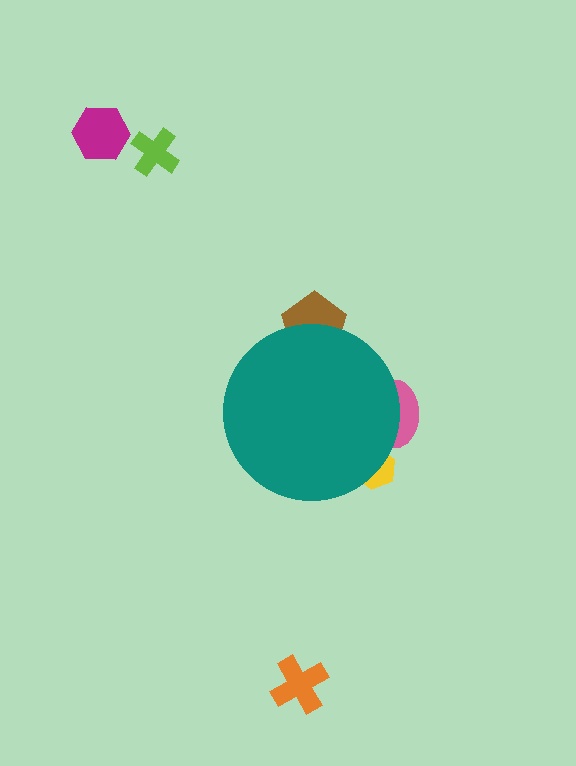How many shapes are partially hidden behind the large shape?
3 shapes are partially hidden.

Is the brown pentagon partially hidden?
Yes, the brown pentagon is partially hidden behind the teal circle.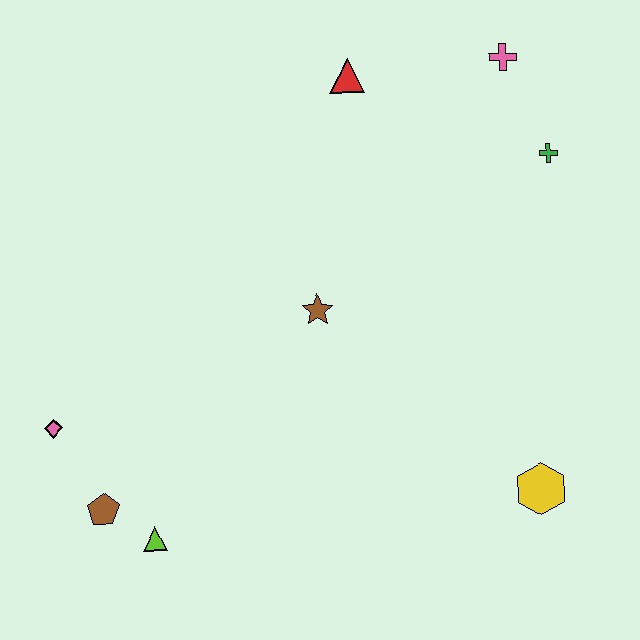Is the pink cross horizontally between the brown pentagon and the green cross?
Yes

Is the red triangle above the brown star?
Yes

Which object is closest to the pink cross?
The green cross is closest to the pink cross.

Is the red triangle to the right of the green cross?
No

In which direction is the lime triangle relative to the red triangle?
The lime triangle is below the red triangle.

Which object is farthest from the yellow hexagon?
The pink diamond is farthest from the yellow hexagon.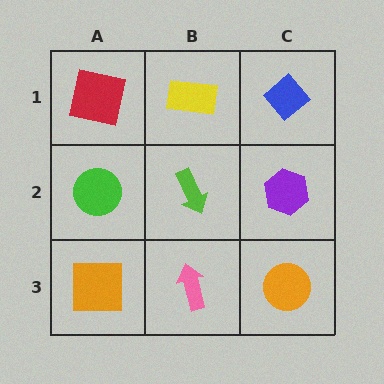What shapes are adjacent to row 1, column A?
A green circle (row 2, column A), a yellow rectangle (row 1, column B).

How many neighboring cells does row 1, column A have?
2.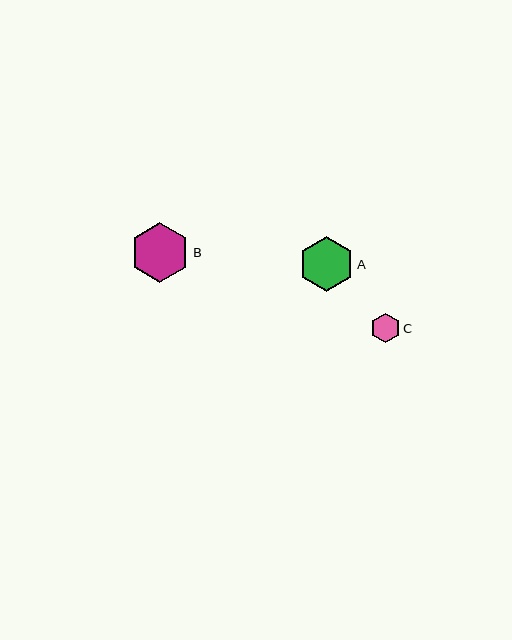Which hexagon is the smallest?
Hexagon C is the smallest with a size of approximately 29 pixels.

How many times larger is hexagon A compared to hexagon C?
Hexagon A is approximately 1.9 times the size of hexagon C.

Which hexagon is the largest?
Hexagon B is the largest with a size of approximately 60 pixels.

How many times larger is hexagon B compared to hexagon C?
Hexagon B is approximately 2.1 times the size of hexagon C.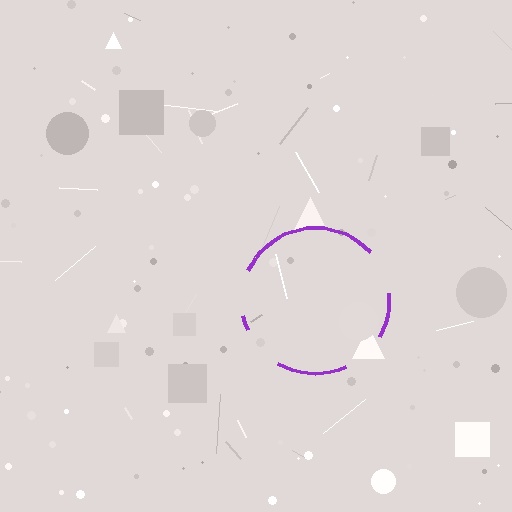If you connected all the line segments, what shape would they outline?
They would outline a circle.